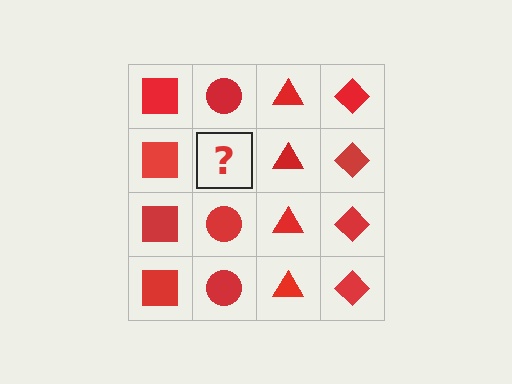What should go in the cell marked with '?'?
The missing cell should contain a red circle.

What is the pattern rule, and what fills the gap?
The rule is that each column has a consistent shape. The gap should be filled with a red circle.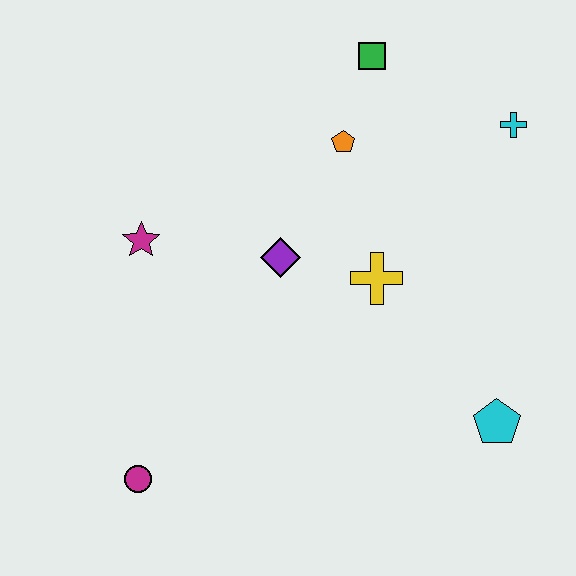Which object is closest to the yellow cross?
The purple diamond is closest to the yellow cross.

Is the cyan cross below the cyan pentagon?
No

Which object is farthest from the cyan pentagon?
The magenta star is farthest from the cyan pentagon.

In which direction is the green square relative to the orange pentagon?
The green square is above the orange pentagon.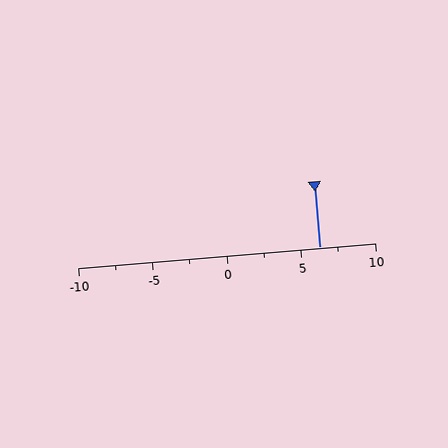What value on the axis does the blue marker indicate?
The marker indicates approximately 6.2.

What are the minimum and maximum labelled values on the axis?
The axis runs from -10 to 10.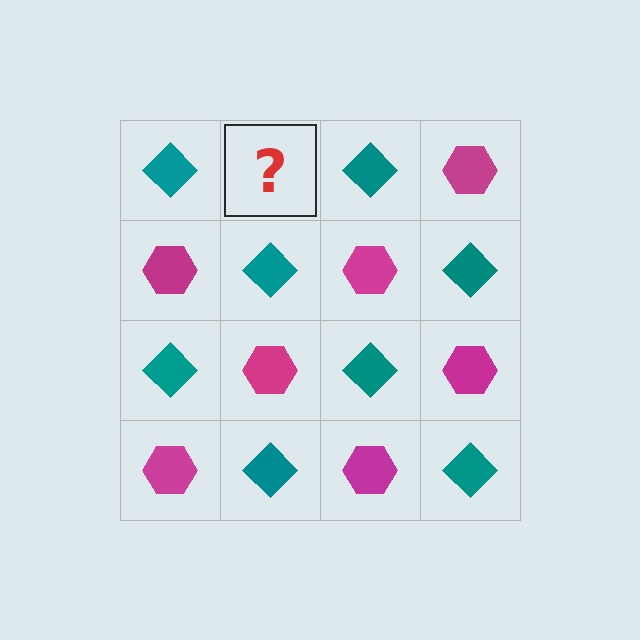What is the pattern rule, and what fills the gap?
The rule is that it alternates teal diamond and magenta hexagon in a checkerboard pattern. The gap should be filled with a magenta hexagon.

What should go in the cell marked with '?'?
The missing cell should contain a magenta hexagon.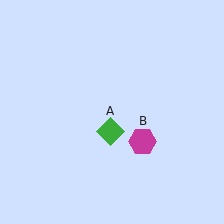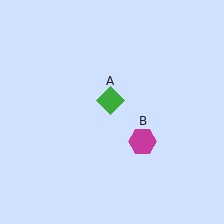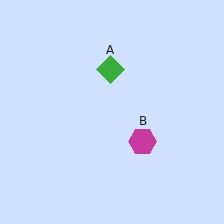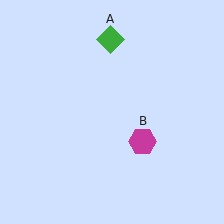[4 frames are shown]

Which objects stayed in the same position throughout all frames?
Magenta hexagon (object B) remained stationary.